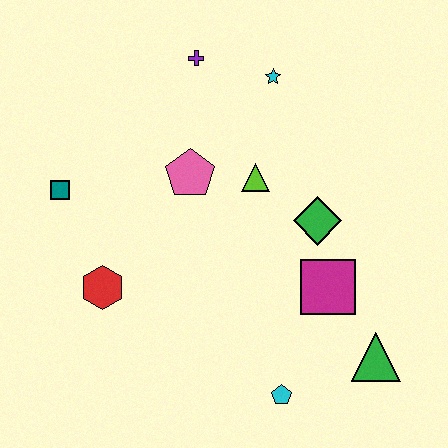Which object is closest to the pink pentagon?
The lime triangle is closest to the pink pentagon.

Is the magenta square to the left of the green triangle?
Yes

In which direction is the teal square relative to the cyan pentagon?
The teal square is to the left of the cyan pentagon.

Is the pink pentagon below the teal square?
No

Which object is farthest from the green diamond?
The teal square is farthest from the green diamond.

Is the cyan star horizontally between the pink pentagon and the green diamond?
Yes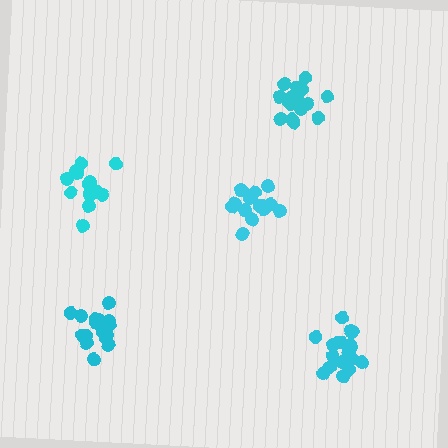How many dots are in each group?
Group 1: 16 dots, Group 2: 20 dots, Group 3: 17 dots, Group 4: 15 dots, Group 5: 21 dots (89 total).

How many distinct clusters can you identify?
There are 5 distinct clusters.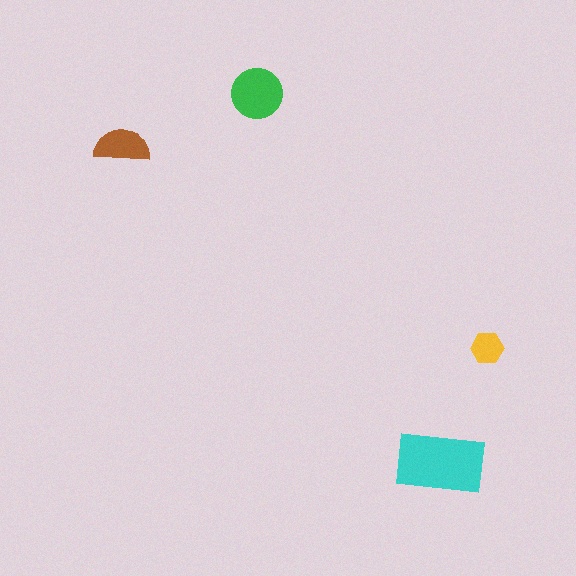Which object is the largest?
The cyan rectangle.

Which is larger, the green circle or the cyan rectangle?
The cyan rectangle.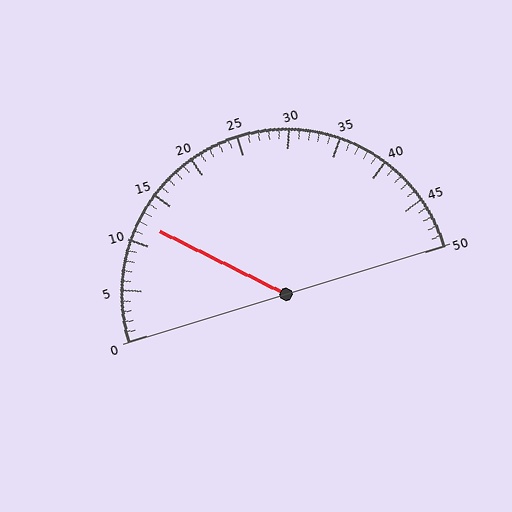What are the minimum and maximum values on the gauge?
The gauge ranges from 0 to 50.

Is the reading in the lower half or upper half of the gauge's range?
The reading is in the lower half of the range (0 to 50).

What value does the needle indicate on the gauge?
The needle indicates approximately 12.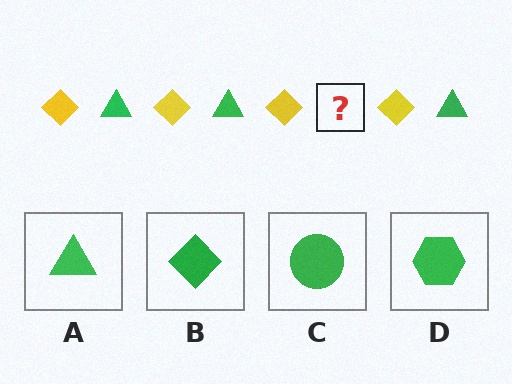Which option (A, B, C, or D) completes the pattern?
A.